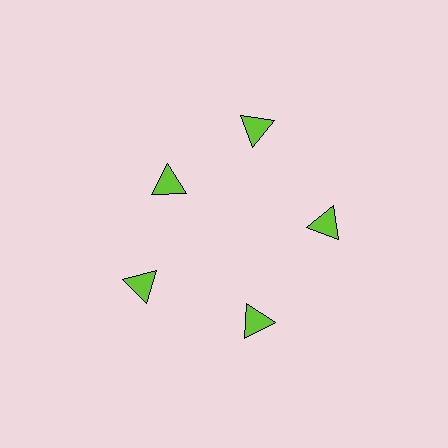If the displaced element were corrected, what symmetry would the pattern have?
It would have 5-fold rotational symmetry — the pattern would map onto itself every 72 degrees.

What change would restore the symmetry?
The symmetry would be restored by moving it outward, back onto the ring so that all 5 triangles sit at equal angles and equal distance from the center.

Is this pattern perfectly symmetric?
No. The 5 lime triangles are arranged in a ring, but one element near the 10 o'clock position is pulled inward toward the center, breaking the 5-fold rotational symmetry.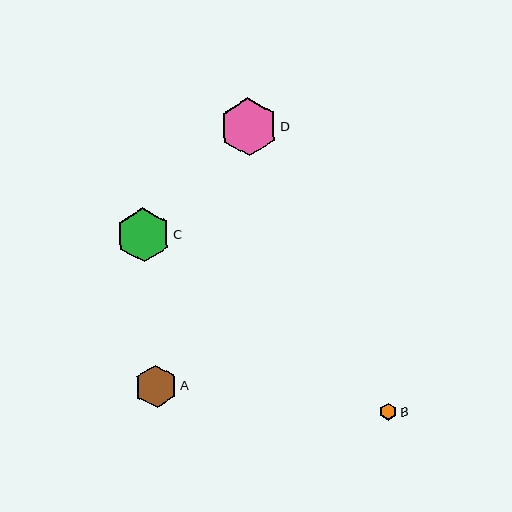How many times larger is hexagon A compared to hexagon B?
Hexagon A is approximately 2.5 times the size of hexagon B.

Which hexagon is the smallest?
Hexagon B is the smallest with a size of approximately 17 pixels.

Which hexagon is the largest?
Hexagon D is the largest with a size of approximately 58 pixels.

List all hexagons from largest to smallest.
From largest to smallest: D, C, A, B.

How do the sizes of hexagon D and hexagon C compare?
Hexagon D and hexagon C are approximately the same size.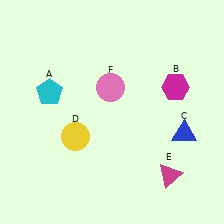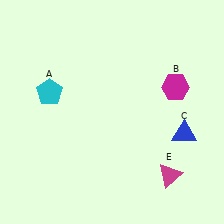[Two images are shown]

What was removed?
The yellow circle (D), the pink circle (F) were removed in Image 2.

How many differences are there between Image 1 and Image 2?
There are 2 differences between the two images.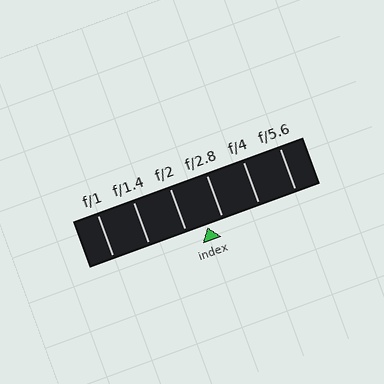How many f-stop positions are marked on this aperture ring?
There are 6 f-stop positions marked.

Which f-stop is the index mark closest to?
The index mark is closest to f/2.8.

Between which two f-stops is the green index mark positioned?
The index mark is between f/2 and f/2.8.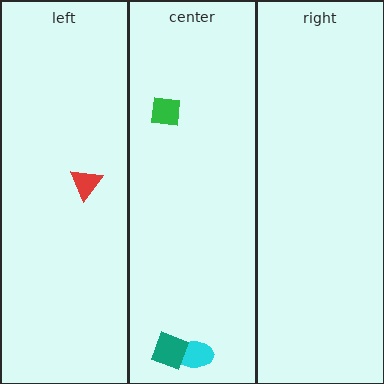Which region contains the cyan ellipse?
The center region.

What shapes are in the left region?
The red triangle.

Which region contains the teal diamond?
The center region.